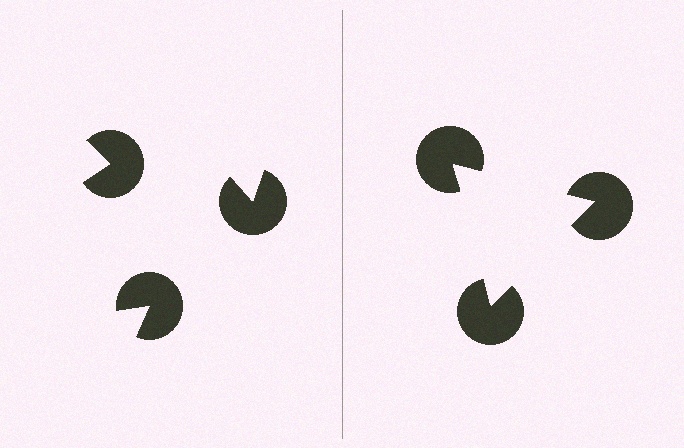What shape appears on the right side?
An illusory triangle.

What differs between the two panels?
The pac-man discs are positioned identically on both sides; only the wedge orientations differ. On the right they align to a triangle; on the left they are misaligned.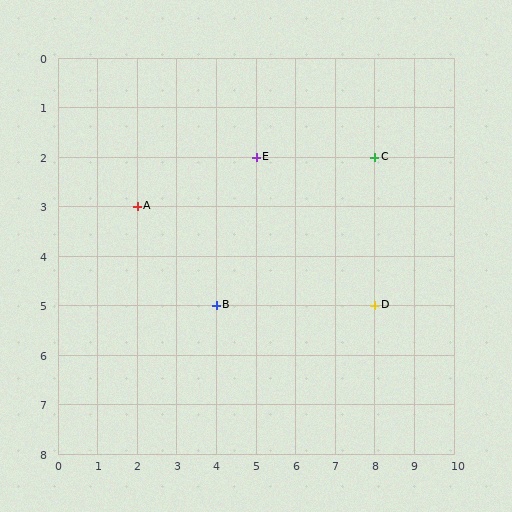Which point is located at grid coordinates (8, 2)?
Point C is at (8, 2).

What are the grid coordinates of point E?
Point E is at grid coordinates (5, 2).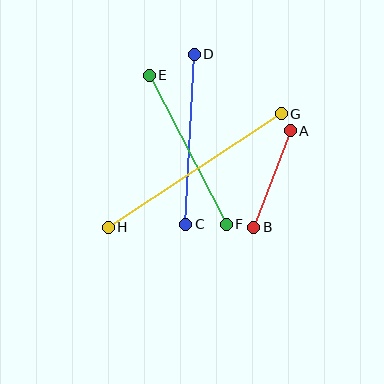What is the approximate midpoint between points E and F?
The midpoint is at approximately (188, 150) pixels.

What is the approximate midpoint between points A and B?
The midpoint is at approximately (272, 179) pixels.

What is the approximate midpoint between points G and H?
The midpoint is at approximately (195, 171) pixels.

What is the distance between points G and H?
The distance is approximately 207 pixels.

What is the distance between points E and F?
The distance is approximately 168 pixels.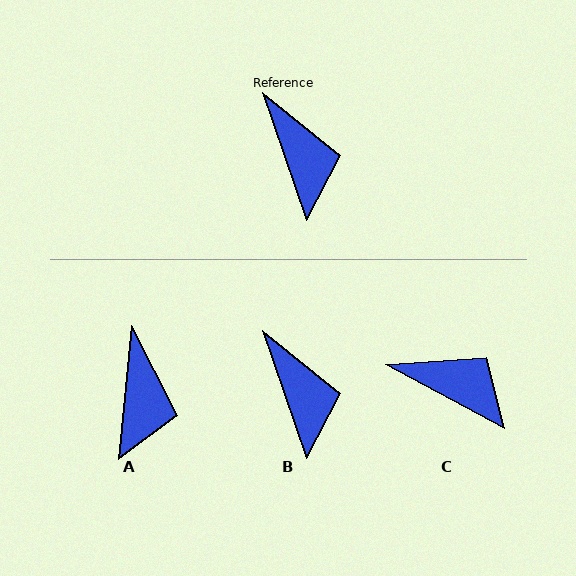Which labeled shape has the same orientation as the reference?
B.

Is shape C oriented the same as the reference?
No, it is off by about 43 degrees.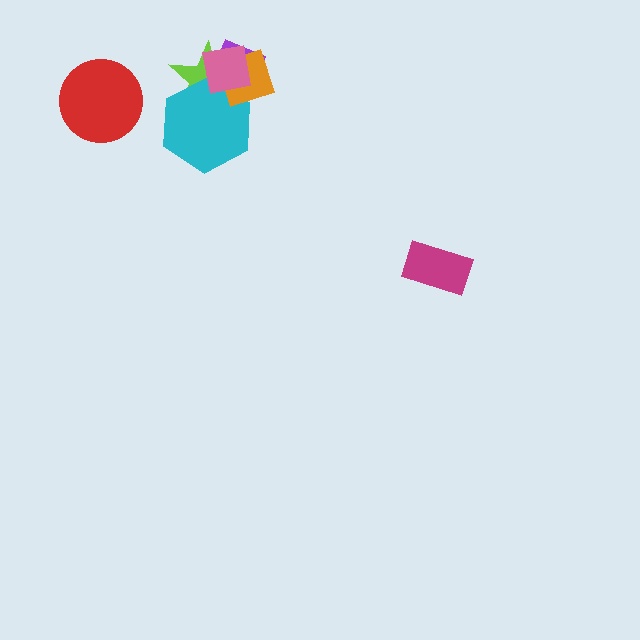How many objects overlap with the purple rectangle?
4 objects overlap with the purple rectangle.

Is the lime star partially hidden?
Yes, it is partially covered by another shape.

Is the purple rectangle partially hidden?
Yes, it is partially covered by another shape.